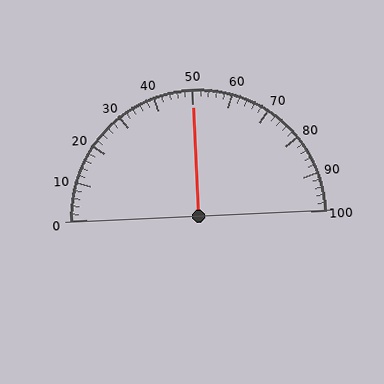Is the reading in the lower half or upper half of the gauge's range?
The reading is in the upper half of the range (0 to 100).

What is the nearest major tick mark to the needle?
The nearest major tick mark is 50.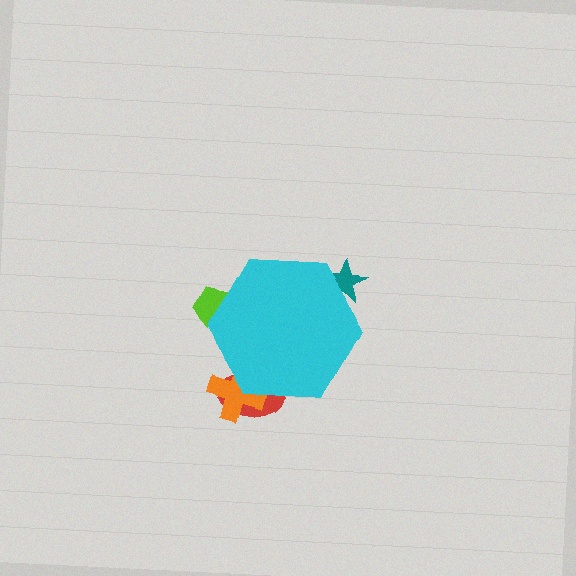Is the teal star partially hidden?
Yes, the teal star is partially hidden behind the cyan hexagon.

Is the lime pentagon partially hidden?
Yes, the lime pentagon is partially hidden behind the cyan hexagon.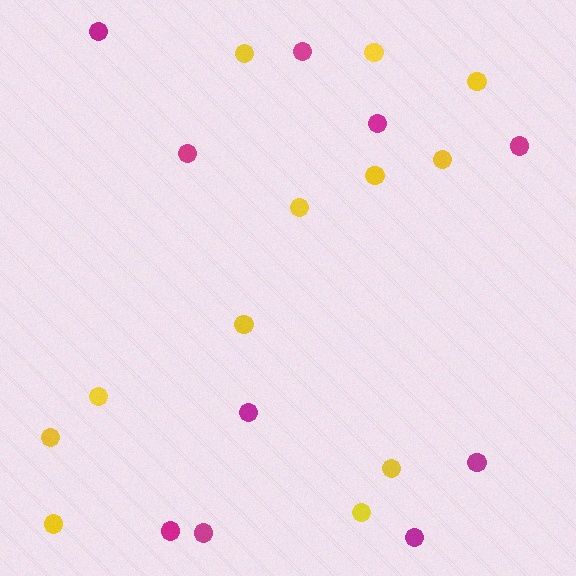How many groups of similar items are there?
There are 2 groups: one group of yellow circles (12) and one group of magenta circles (10).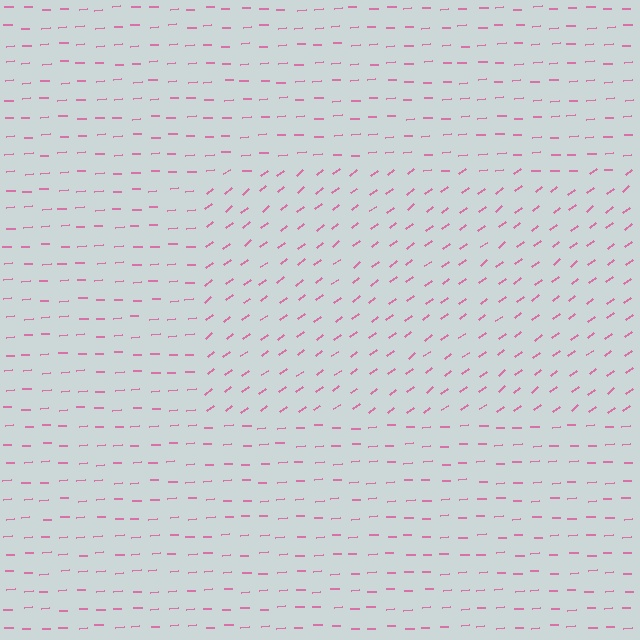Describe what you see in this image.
The image is filled with small pink line segments. A rectangle region in the image has lines oriented differently from the surrounding lines, creating a visible texture boundary.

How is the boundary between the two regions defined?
The boundary is defined purely by a change in line orientation (approximately 34 degrees difference). All lines are the same color and thickness.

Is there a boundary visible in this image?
Yes, there is a texture boundary formed by a change in line orientation.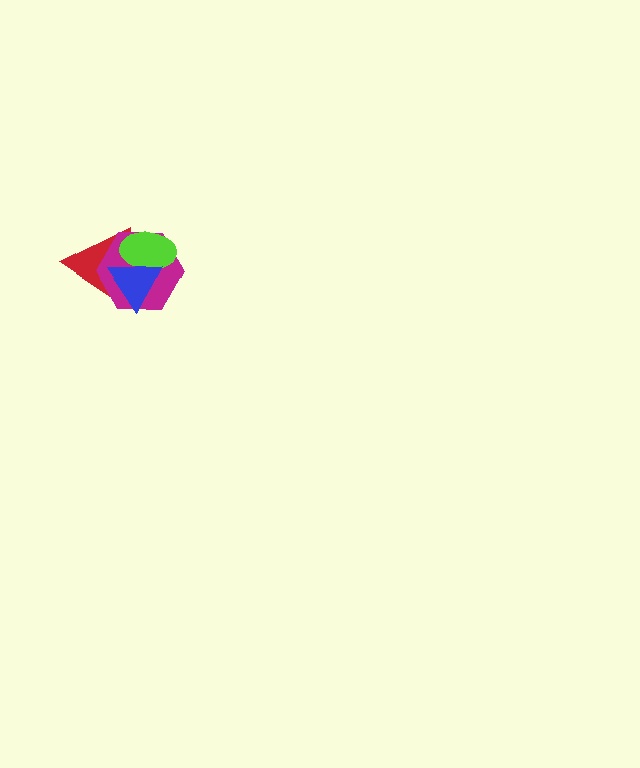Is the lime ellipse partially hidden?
Yes, it is partially covered by another shape.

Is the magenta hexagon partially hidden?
Yes, it is partially covered by another shape.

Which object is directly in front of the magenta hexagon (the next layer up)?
The lime ellipse is directly in front of the magenta hexagon.